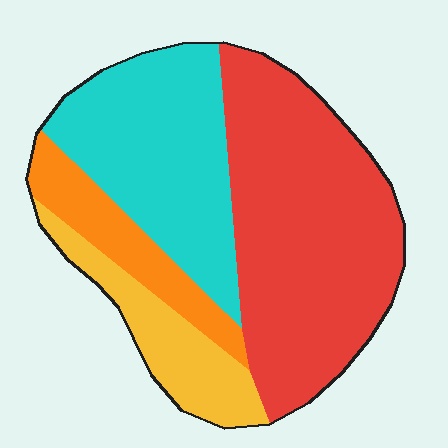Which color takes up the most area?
Red, at roughly 45%.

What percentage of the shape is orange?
Orange takes up less than a sixth of the shape.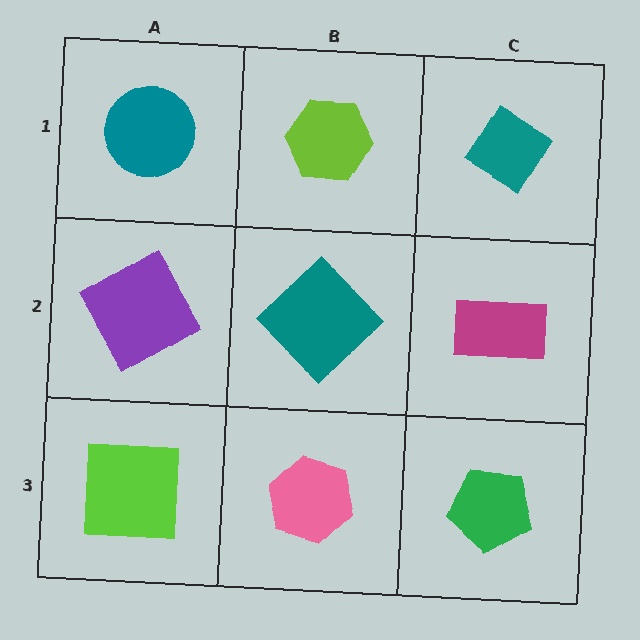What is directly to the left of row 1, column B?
A teal circle.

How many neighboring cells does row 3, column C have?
2.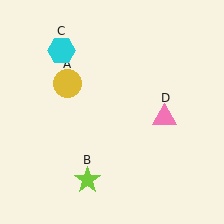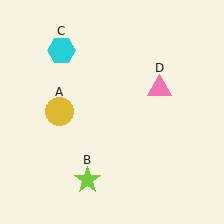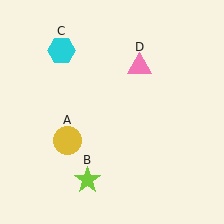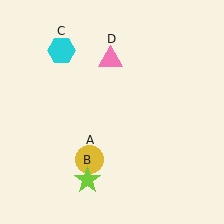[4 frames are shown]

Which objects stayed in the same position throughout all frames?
Lime star (object B) and cyan hexagon (object C) remained stationary.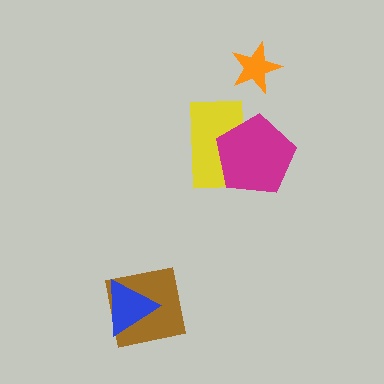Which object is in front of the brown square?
The blue triangle is in front of the brown square.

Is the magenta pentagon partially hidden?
No, no other shape covers it.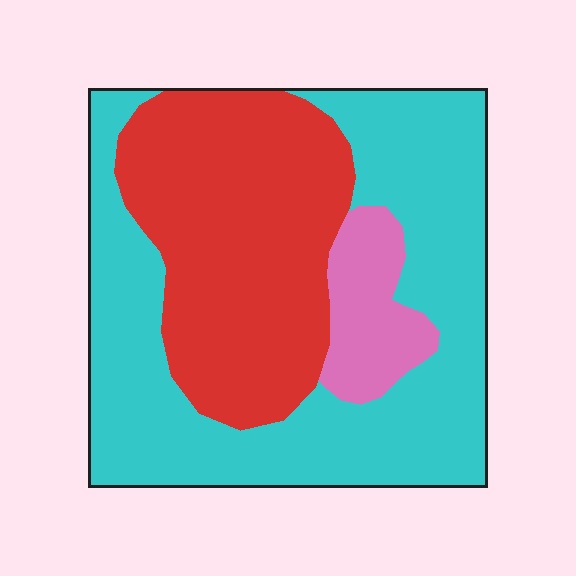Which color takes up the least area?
Pink, at roughly 10%.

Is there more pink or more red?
Red.